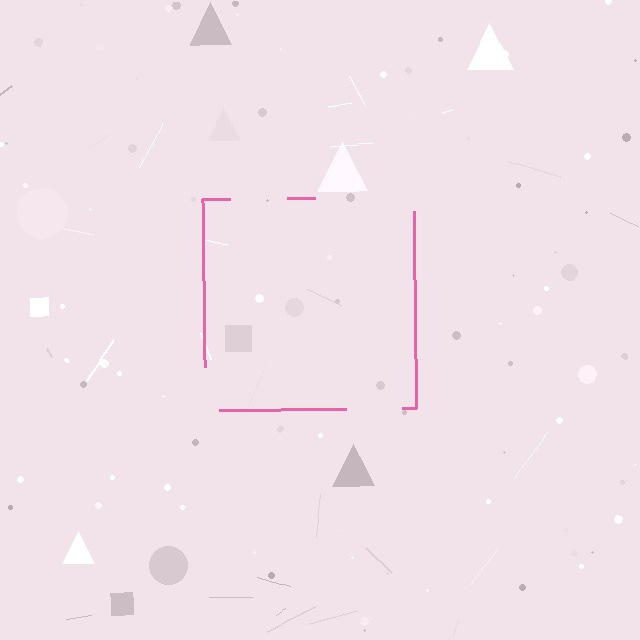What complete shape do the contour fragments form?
The contour fragments form a square.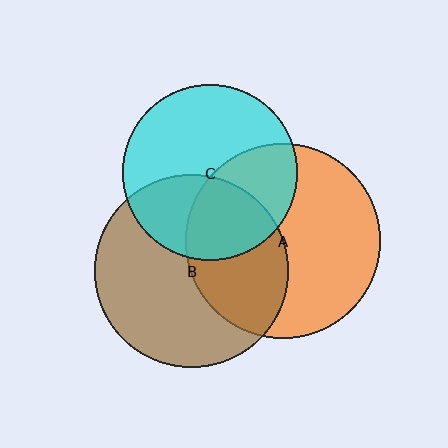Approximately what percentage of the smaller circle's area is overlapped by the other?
Approximately 40%.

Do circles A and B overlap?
Yes.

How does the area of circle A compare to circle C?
Approximately 1.2 times.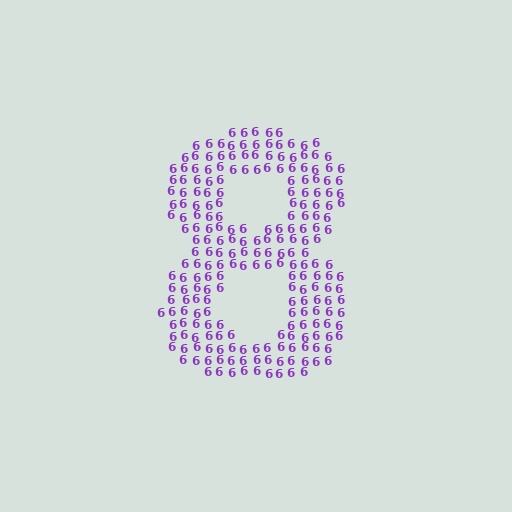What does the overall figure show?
The overall figure shows the digit 8.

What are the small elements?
The small elements are digit 6's.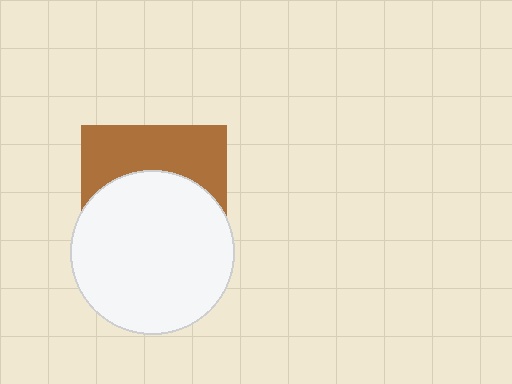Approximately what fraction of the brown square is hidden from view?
Roughly 61% of the brown square is hidden behind the white circle.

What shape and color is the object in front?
The object in front is a white circle.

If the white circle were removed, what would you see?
You would see the complete brown square.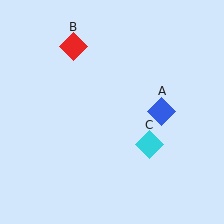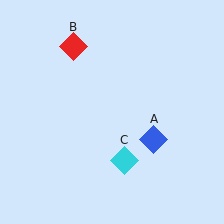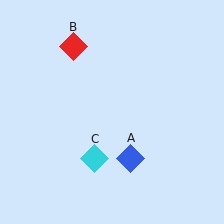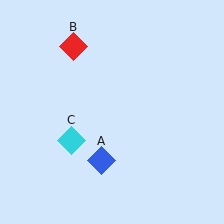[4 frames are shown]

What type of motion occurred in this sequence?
The blue diamond (object A), cyan diamond (object C) rotated clockwise around the center of the scene.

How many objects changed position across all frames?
2 objects changed position: blue diamond (object A), cyan diamond (object C).